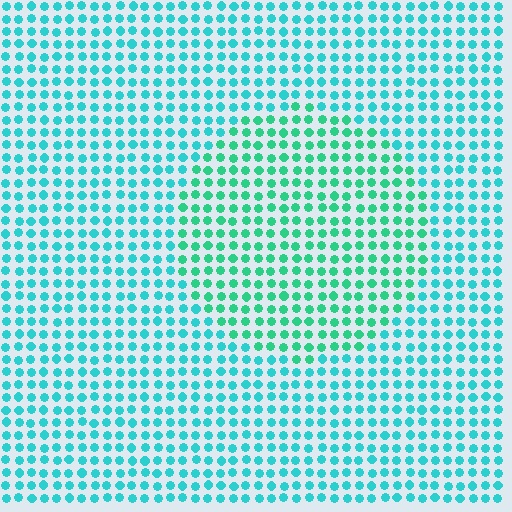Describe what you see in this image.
The image is filled with small cyan elements in a uniform arrangement. A circle-shaped region is visible where the elements are tinted to a slightly different hue, forming a subtle color boundary.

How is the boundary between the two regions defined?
The boundary is defined purely by a slight shift in hue (about 27 degrees). Spacing, size, and orientation are identical on both sides.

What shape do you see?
I see a circle.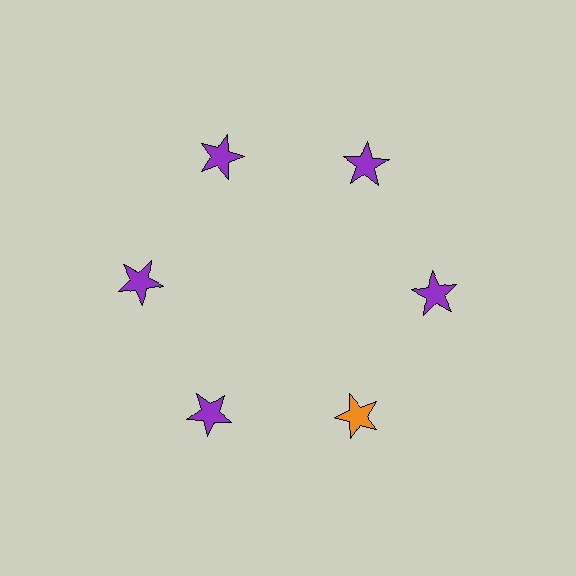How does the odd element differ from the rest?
It has a different color: orange instead of purple.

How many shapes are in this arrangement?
There are 6 shapes arranged in a ring pattern.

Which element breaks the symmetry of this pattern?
The orange star at roughly the 5 o'clock position breaks the symmetry. All other shapes are purple stars.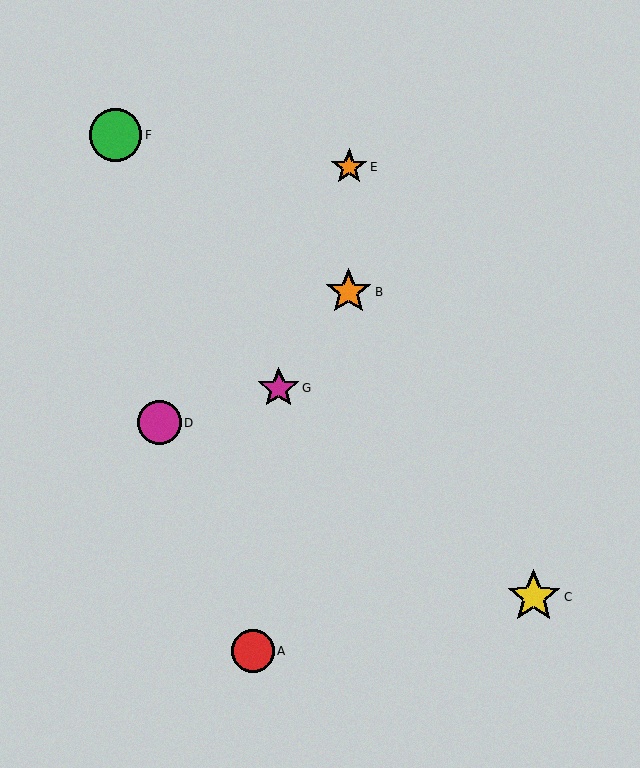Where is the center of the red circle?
The center of the red circle is at (253, 651).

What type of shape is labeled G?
Shape G is a magenta star.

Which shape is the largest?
The yellow star (labeled C) is the largest.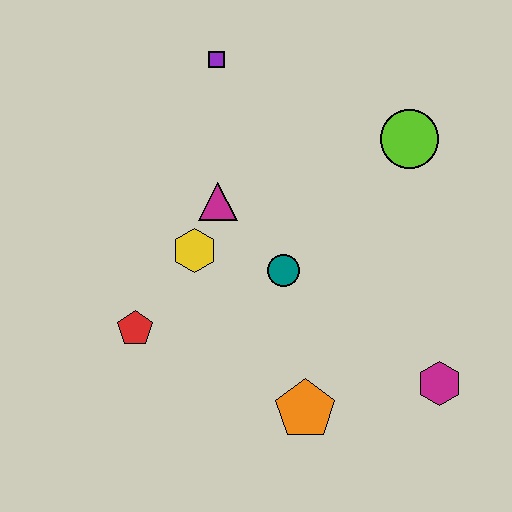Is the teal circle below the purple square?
Yes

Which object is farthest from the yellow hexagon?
The magenta hexagon is farthest from the yellow hexagon.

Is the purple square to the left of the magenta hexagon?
Yes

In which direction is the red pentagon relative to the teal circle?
The red pentagon is to the left of the teal circle.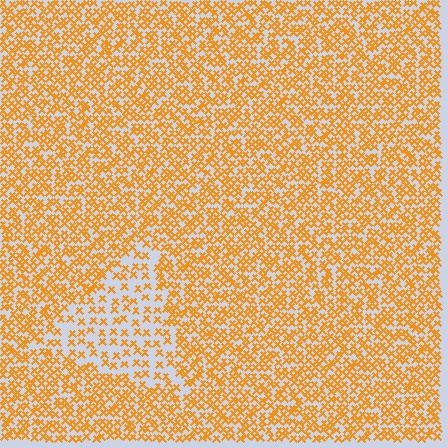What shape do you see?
I see a triangle.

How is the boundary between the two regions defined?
The boundary is defined by a change in element density (approximately 2.0x ratio). All elements are the same color, size, and shape.